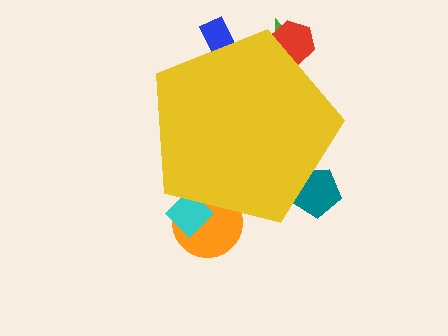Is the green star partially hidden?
Yes, the green star is partially hidden behind the yellow pentagon.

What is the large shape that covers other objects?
A yellow pentagon.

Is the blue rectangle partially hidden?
Yes, the blue rectangle is partially hidden behind the yellow pentagon.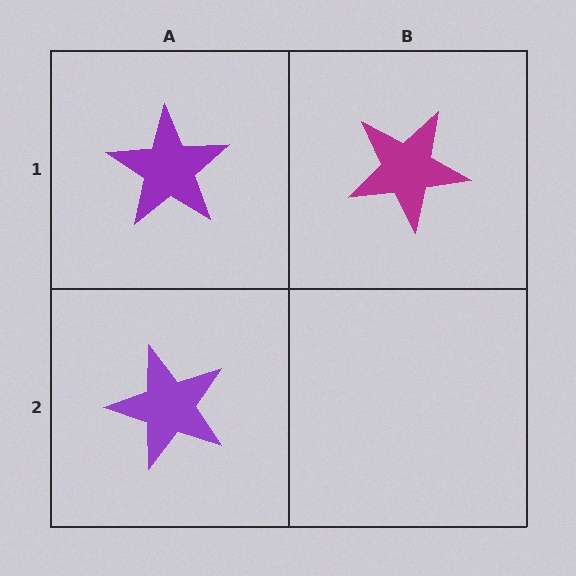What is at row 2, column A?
A purple star.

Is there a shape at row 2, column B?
No, that cell is empty.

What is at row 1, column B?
A magenta star.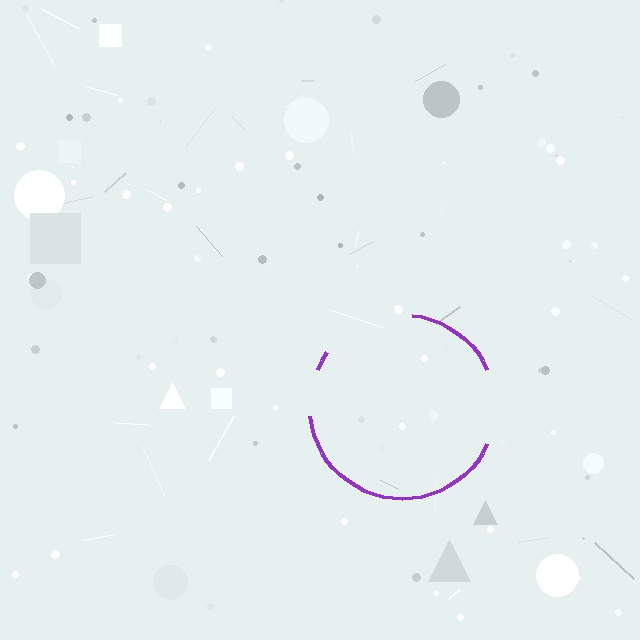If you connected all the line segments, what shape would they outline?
They would outline a circle.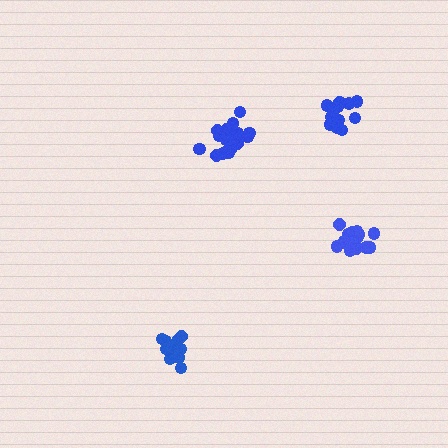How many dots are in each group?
Group 1: 19 dots, Group 2: 20 dots, Group 3: 15 dots, Group 4: 18 dots (72 total).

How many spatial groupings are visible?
There are 4 spatial groupings.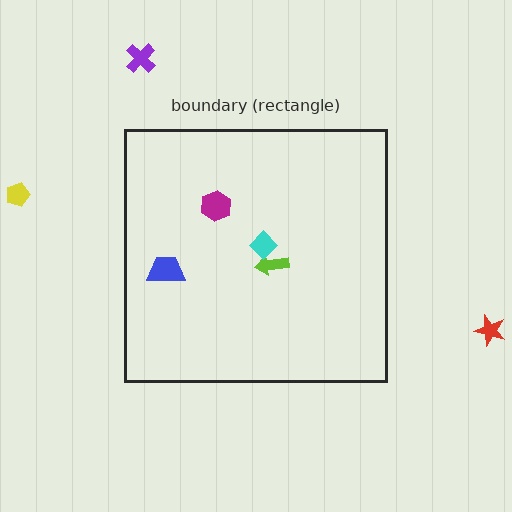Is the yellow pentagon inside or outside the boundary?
Outside.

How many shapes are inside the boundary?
4 inside, 3 outside.